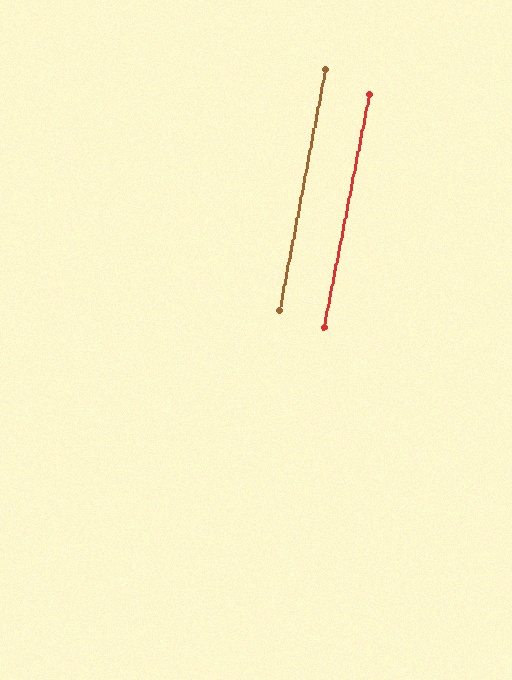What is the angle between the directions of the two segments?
Approximately 0 degrees.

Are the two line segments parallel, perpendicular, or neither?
Parallel — their directions differ by only 0.3°.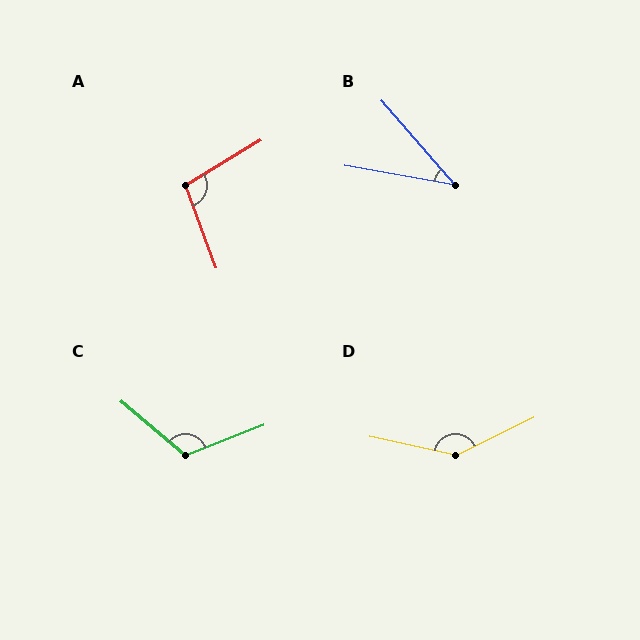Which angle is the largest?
D, at approximately 142 degrees.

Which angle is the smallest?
B, at approximately 39 degrees.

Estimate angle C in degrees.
Approximately 118 degrees.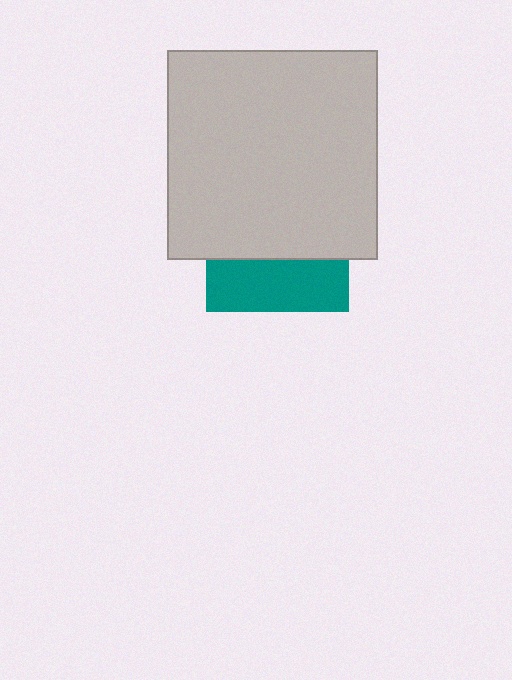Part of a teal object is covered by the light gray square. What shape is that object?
It is a square.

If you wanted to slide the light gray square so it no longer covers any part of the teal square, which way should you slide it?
Slide it up — that is the most direct way to separate the two shapes.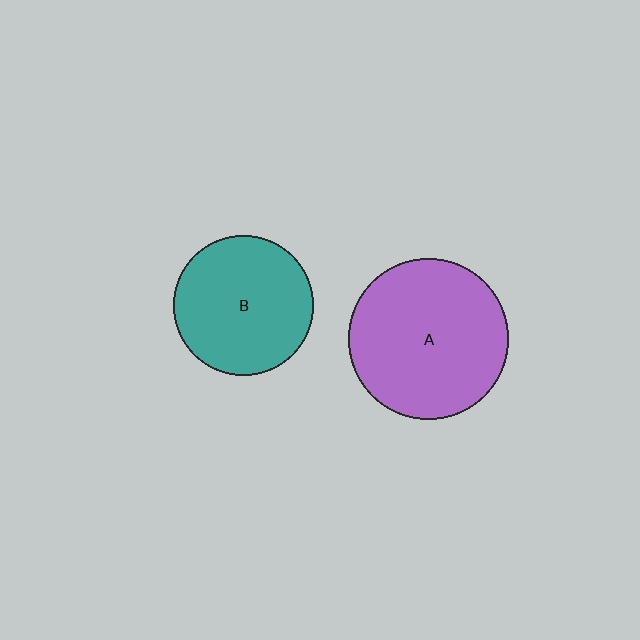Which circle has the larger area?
Circle A (purple).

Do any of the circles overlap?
No, none of the circles overlap.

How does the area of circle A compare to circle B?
Approximately 1.3 times.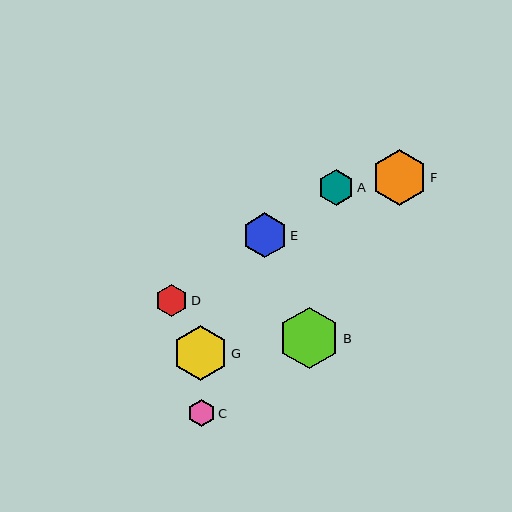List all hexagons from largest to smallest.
From largest to smallest: B, F, G, E, A, D, C.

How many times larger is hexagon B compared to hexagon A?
Hexagon B is approximately 1.7 times the size of hexagon A.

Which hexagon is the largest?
Hexagon B is the largest with a size of approximately 61 pixels.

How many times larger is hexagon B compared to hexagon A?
Hexagon B is approximately 1.7 times the size of hexagon A.